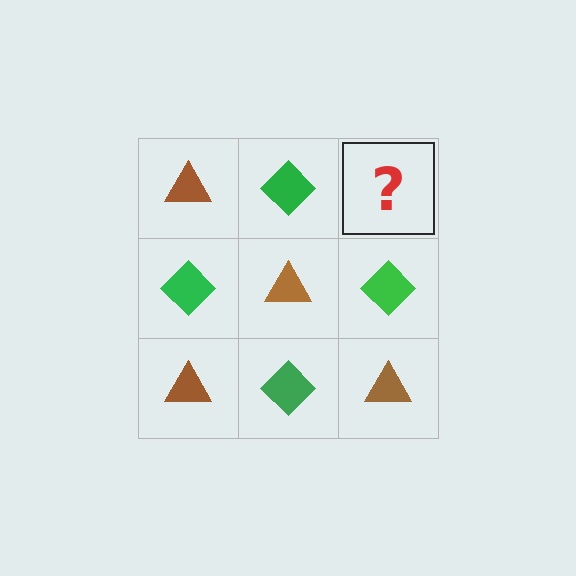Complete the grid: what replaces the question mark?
The question mark should be replaced with a brown triangle.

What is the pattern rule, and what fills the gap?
The rule is that it alternates brown triangle and green diamond in a checkerboard pattern. The gap should be filled with a brown triangle.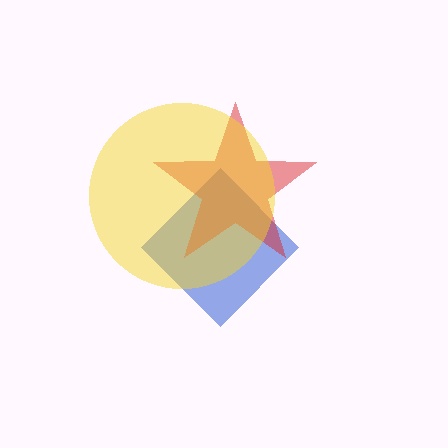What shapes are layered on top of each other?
The layered shapes are: a blue diamond, a red star, a yellow circle.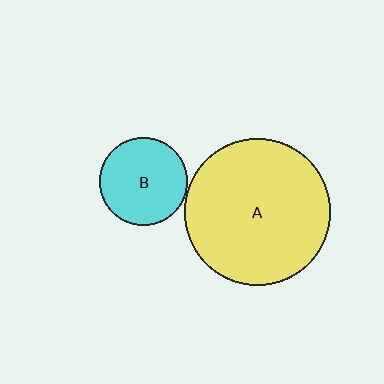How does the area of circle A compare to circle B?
Approximately 2.8 times.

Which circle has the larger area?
Circle A (yellow).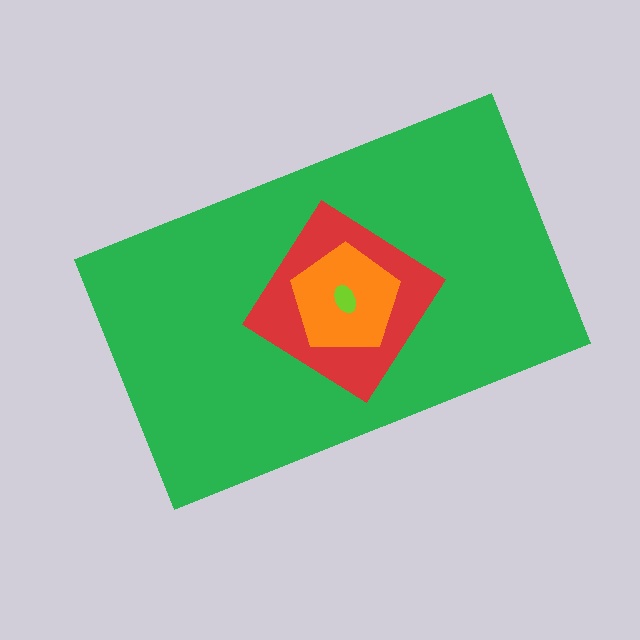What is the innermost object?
The lime ellipse.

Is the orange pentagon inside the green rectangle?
Yes.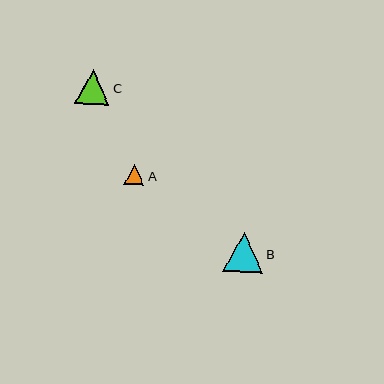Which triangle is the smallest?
Triangle A is the smallest with a size of approximately 20 pixels.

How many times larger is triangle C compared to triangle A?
Triangle C is approximately 1.7 times the size of triangle A.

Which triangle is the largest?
Triangle B is the largest with a size of approximately 40 pixels.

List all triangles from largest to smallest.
From largest to smallest: B, C, A.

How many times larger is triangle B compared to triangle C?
Triangle B is approximately 1.1 times the size of triangle C.